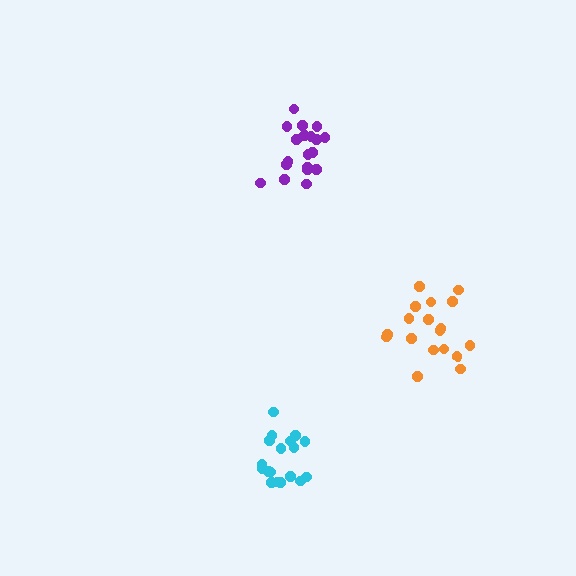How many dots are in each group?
Group 1: 19 dots, Group 2: 18 dots, Group 3: 18 dots (55 total).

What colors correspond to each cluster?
The clusters are colored: purple, orange, cyan.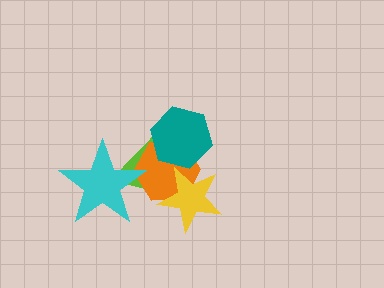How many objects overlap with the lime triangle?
4 objects overlap with the lime triangle.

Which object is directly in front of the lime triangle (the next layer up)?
The orange hexagon is directly in front of the lime triangle.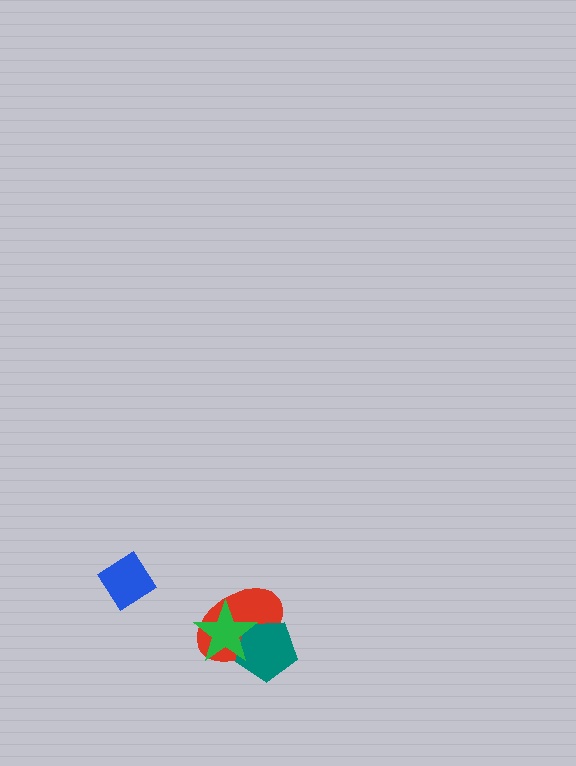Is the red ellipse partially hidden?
Yes, it is partially covered by another shape.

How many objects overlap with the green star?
2 objects overlap with the green star.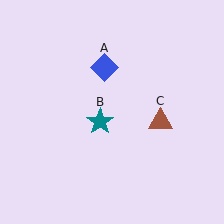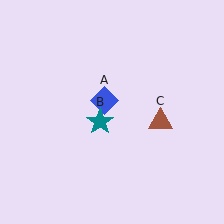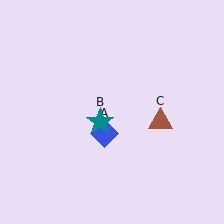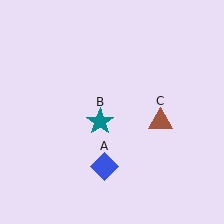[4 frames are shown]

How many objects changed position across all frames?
1 object changed position: blue diamond (object A).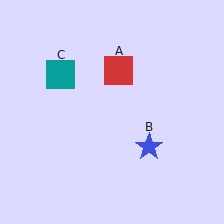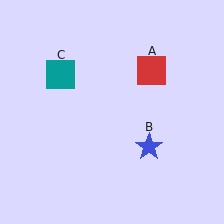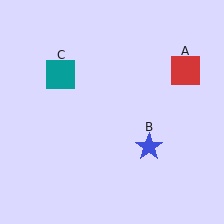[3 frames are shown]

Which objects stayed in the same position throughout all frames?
Blue star (object B) and teal square (object C) remained stationary.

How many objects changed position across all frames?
1 object changed position: red square (object A).